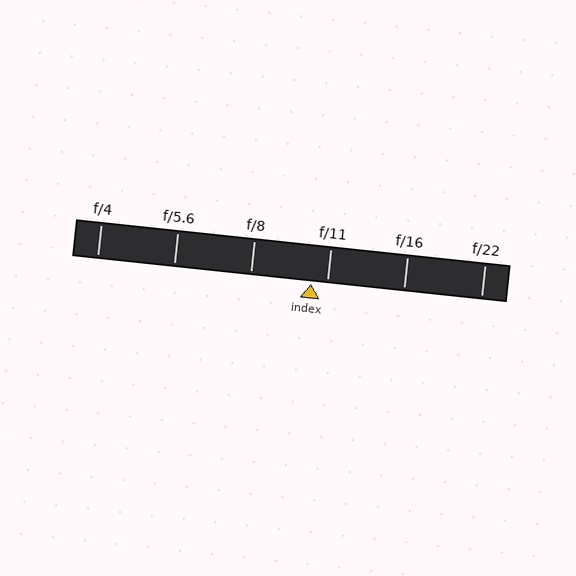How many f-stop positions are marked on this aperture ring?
There are 6 f-stop positions marked.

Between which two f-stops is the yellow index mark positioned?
The index mark is between f/8 and f/11.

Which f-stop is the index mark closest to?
The index mark is closest to f/11.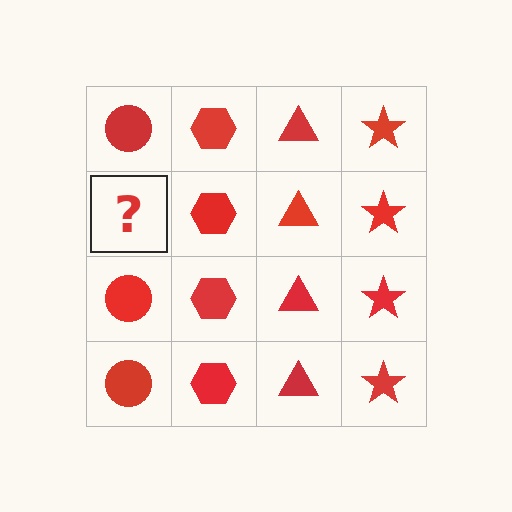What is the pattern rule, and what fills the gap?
The rule is that each column has a consistent shape. The gap should be filled with a red circle.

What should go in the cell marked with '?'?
The missing cell should contain a red circle.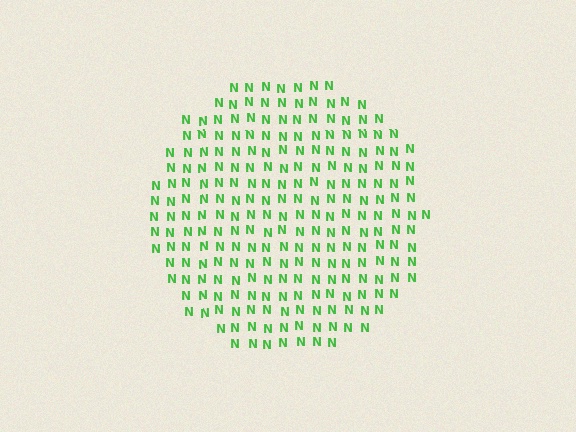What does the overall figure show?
The overall figure shows a circle.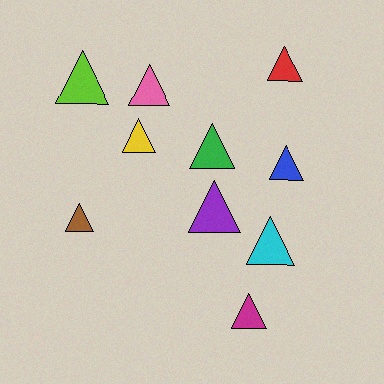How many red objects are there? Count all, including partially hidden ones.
There is 1 red object.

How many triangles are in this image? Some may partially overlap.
There are 10 triangles.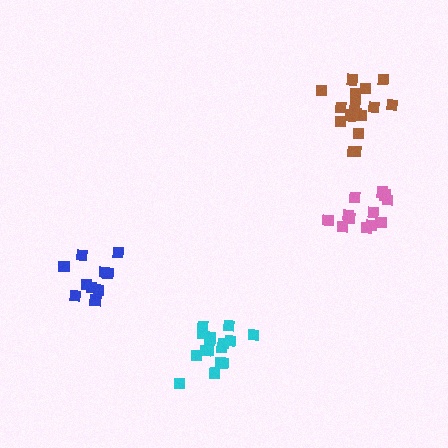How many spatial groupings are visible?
There are 4 spatial groupings.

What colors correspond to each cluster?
The clusters are colored: cyan, blue, pink, brown.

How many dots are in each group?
Group 1: 16 dots, Group 2: 10 dots, Group 3: 12 dots, Group 4: 16 dots (54 total).